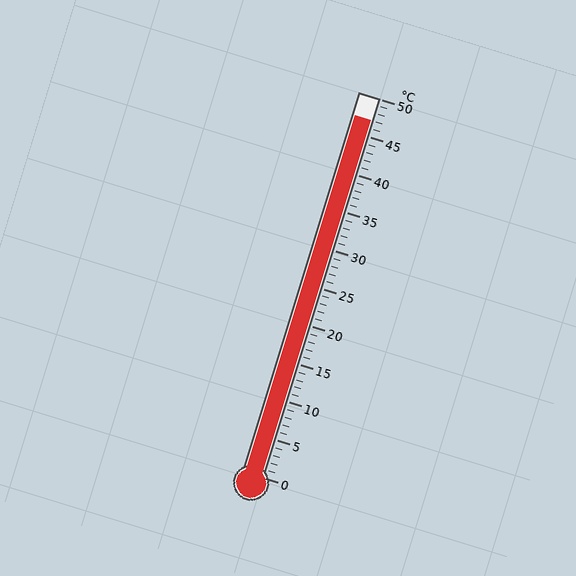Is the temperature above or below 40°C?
The temperature is above 40°C.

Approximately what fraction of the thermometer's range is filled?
The thermometer is filled to approximately 95% of its range.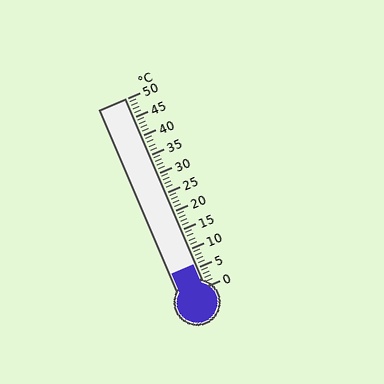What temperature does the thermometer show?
The thermometer shows approximately 6°C.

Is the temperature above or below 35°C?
The temperature is below 35°C.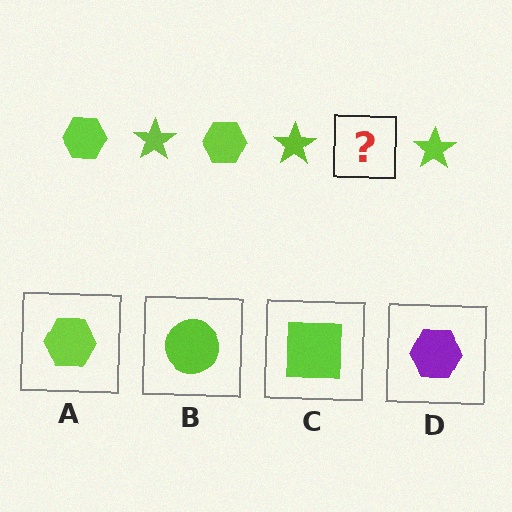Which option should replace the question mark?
Option A.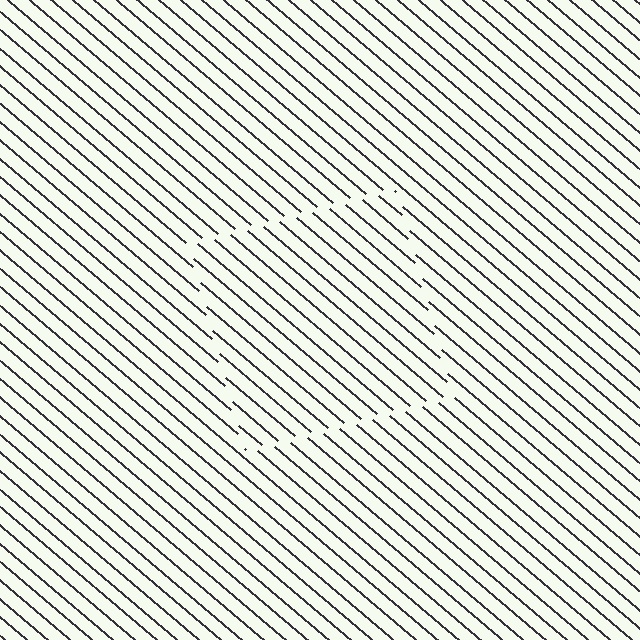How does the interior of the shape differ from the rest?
The interior of the shape contains the same grating, shifted by half a period — the contour is defined by the phase discontinuity where line-ends from the inner and outer gratings abut.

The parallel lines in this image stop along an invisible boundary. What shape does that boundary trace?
An illusory square. The interior of the shape contains the same grating, shifted by half a period — the contour is defined by the phase discontinuity where line-ends from the inner and outer gratings abut.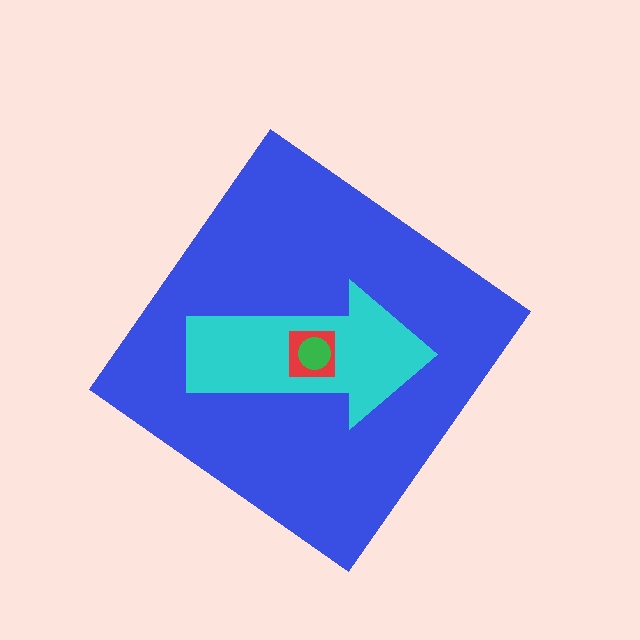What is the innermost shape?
The green circle.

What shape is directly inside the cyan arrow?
The red square.